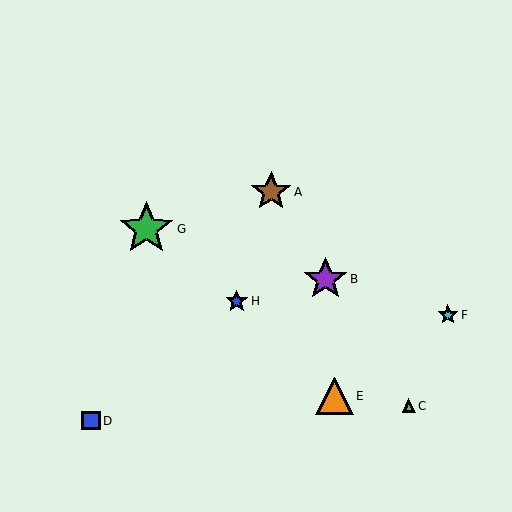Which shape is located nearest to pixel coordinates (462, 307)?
The cyan star (labeled F) at (448, 315) is nearest to that location.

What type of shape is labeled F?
Shape F is a cyan star.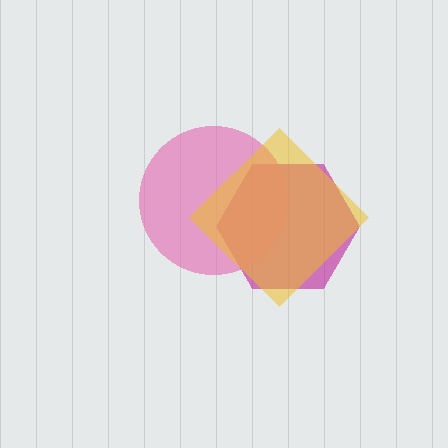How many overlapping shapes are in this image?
There are 3 overlapping shapes in the image.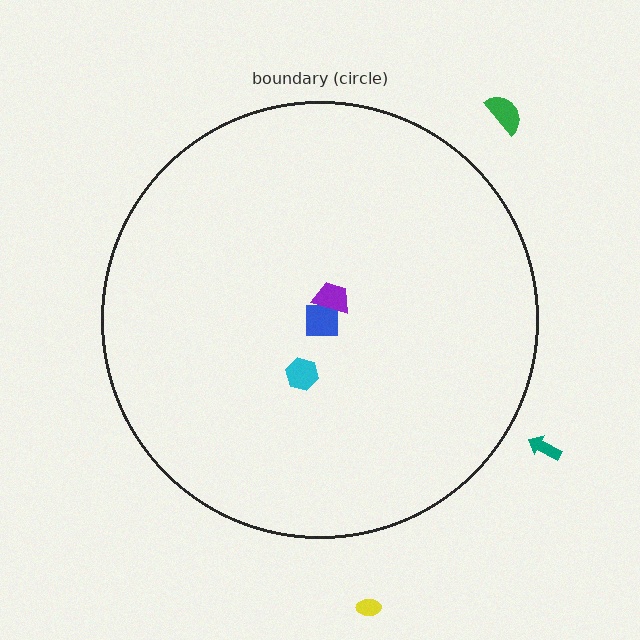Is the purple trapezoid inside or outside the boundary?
Inside.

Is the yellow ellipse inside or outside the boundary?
Outside.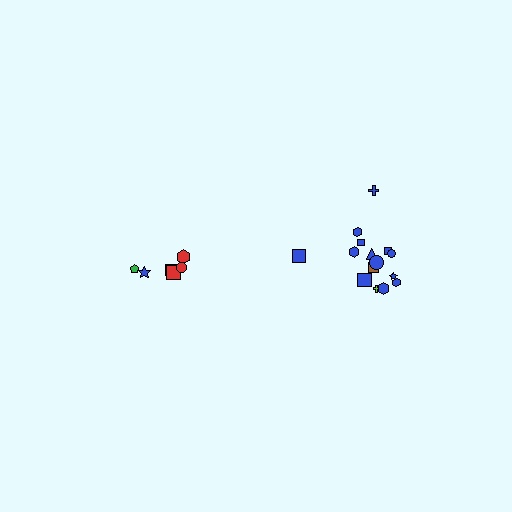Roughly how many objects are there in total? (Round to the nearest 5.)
Roughly 20 objects in total.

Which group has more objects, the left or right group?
The right group.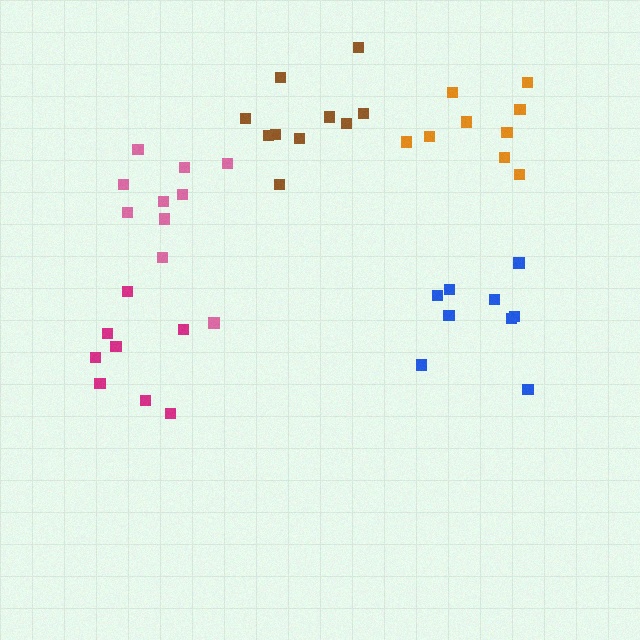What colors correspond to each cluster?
The clusters are colored: orange, brown, magenta, blue, pink.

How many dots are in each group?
Group 1: 9 dots, Group 2: 10 dots, Group 3: 8 dots, Group 4: 9 dots, Group 5: 10 dots (46 total).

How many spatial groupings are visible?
There are 5 spatial groupings.